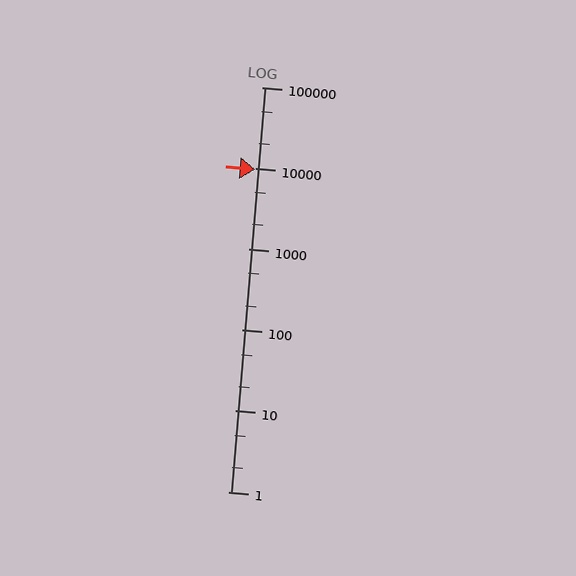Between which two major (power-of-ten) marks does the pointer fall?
The pointer is between 1000 and 10000.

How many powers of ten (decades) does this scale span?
The scale spans 5 decades, from 1 to 100000.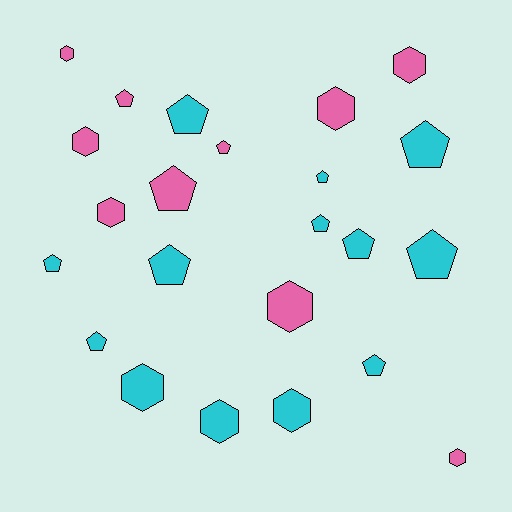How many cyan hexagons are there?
There are 3 cyan hexagons.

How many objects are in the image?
There are 23 objects.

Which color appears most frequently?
Cyan, with 13 objects.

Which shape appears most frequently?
Pentagon, with 13 objects.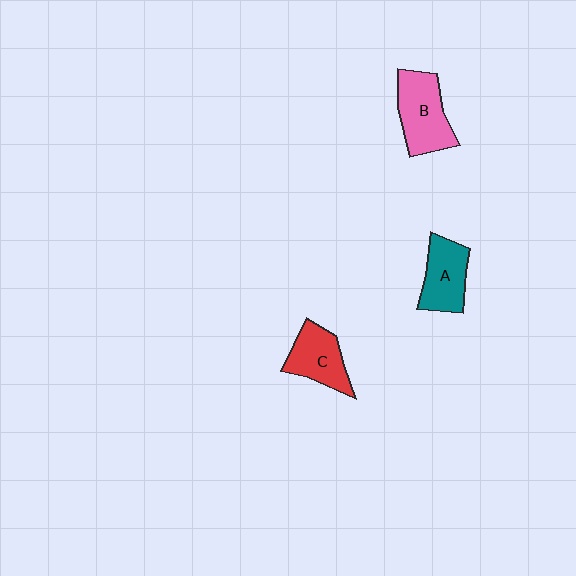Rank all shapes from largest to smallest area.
From largest to smallest: B (pink), A (teal), C (red).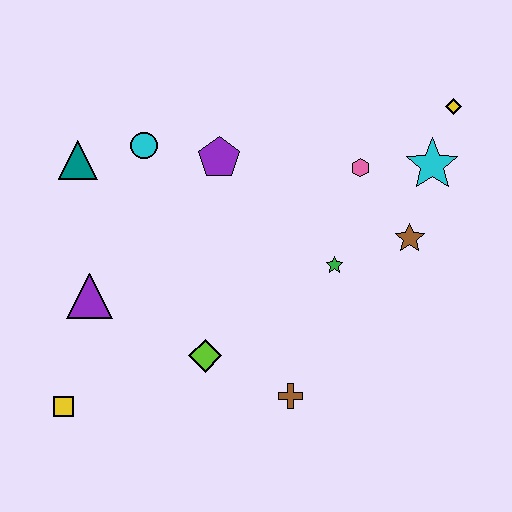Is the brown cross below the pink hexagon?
Yes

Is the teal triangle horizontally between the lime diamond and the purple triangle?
No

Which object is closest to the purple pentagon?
The cyan circle is closest to the purple pentagon.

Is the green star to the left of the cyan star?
Yes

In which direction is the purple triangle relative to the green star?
The purple triangle is to the left of the green star.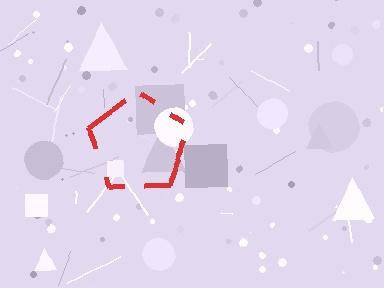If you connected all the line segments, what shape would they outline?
They would outline a pentagon.